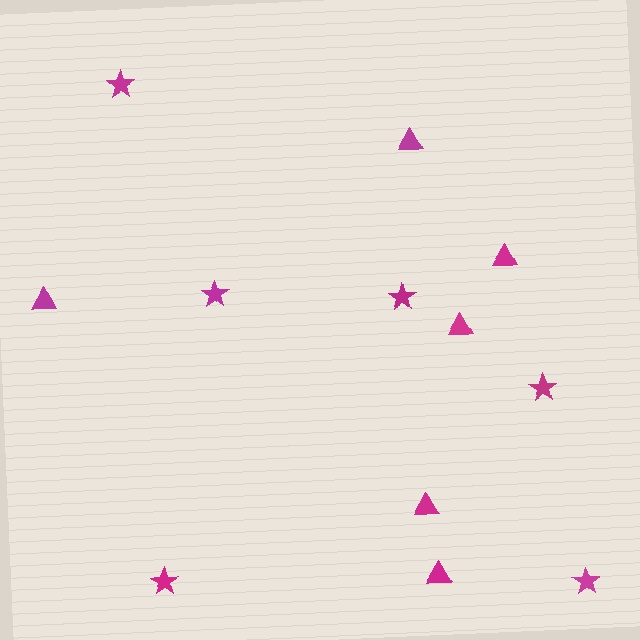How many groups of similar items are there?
There are 2 groups: one group of triangles (6) and one group of stars (6).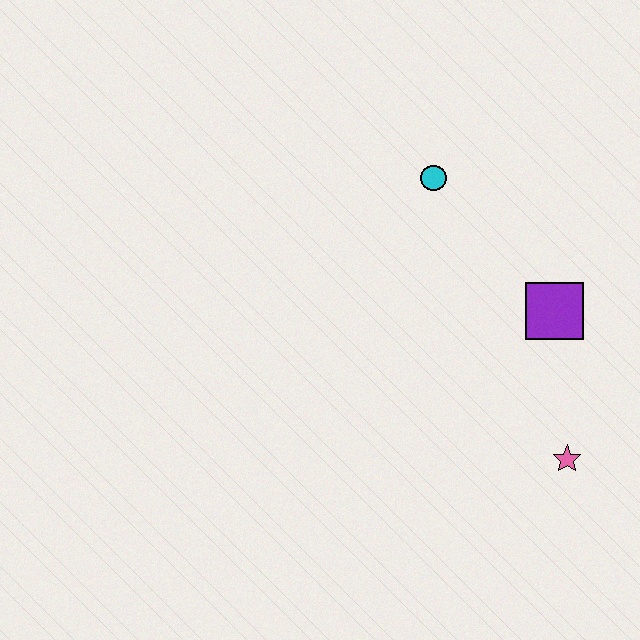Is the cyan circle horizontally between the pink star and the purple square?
No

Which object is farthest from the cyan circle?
The pink star is farthest from the cyan circle.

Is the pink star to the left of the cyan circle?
No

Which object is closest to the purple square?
The pink star is closest to the purple square.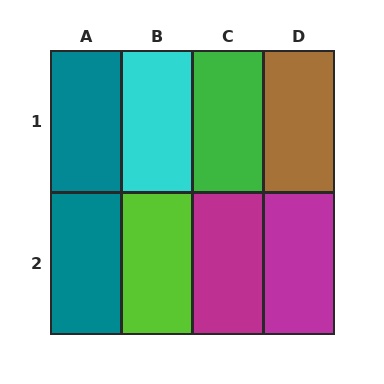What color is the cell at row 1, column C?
Green.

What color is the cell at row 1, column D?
Brown.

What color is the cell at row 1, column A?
Teal.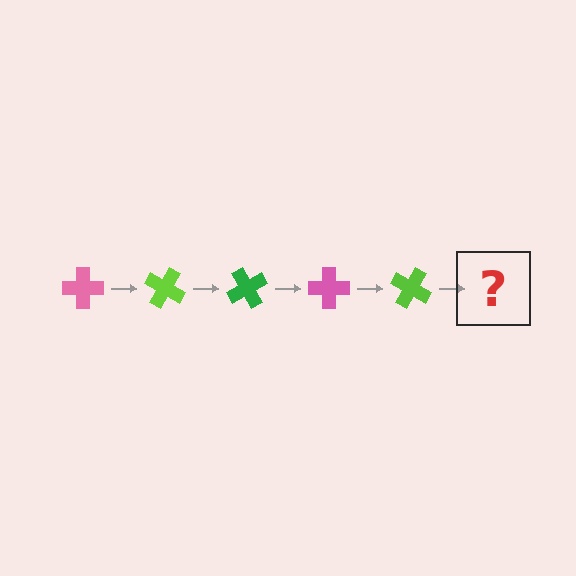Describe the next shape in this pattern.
It should be a green cross, rotated 150 degrees from the start.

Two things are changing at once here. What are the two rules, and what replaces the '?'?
The two rules are that it rotates 30 degrees each step and the color cycles through pink, lime, and green. The '?' should be a green cross, rotated 150 degrees from the start.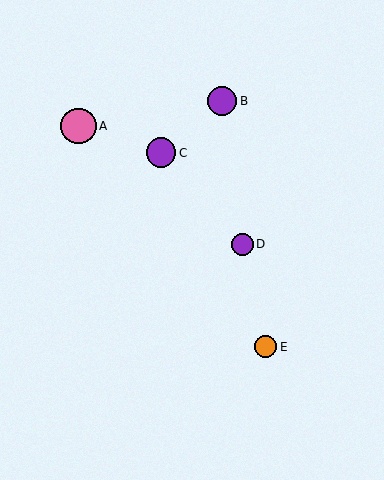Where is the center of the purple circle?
The center of the purple circle is at (242, 244).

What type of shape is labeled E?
Shape E is an orange circle.